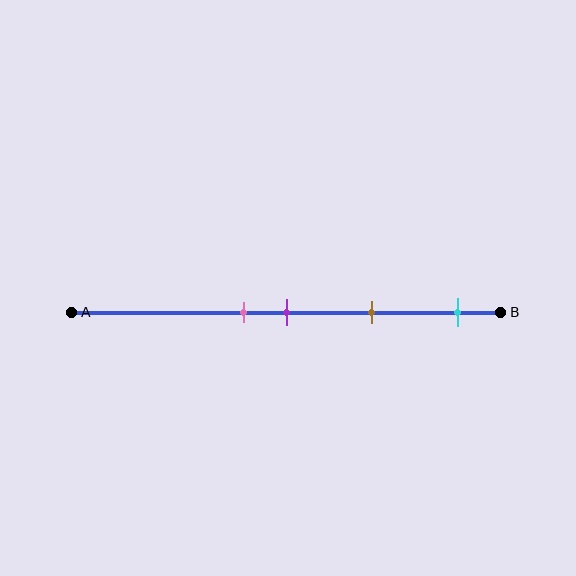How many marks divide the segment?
There are 4 marks dividing the segment.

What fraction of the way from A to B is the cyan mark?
The cyan mark is approximately 90% (0.9) of the way from A to B.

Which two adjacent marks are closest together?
The pink and purple marks are the closest adjacent pair.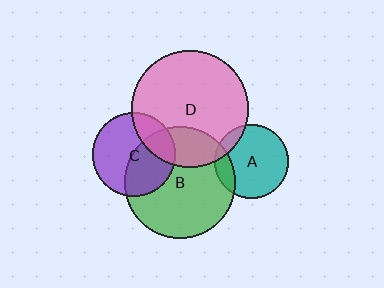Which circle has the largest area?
Circle D (pink).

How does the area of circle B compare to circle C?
Approximately 1.8 times.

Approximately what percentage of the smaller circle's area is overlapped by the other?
Approximately 25%.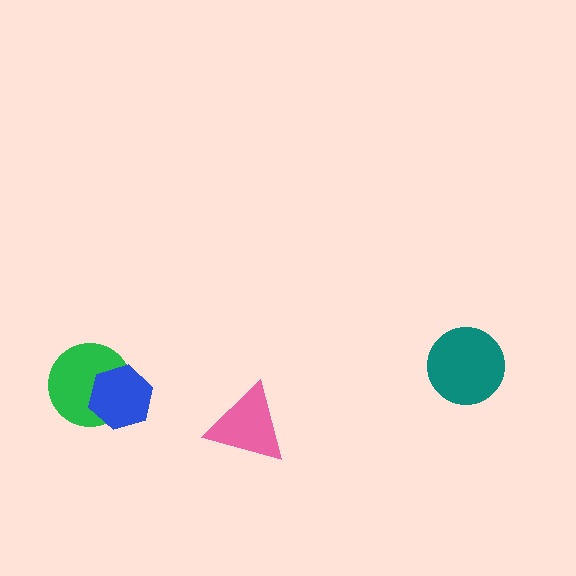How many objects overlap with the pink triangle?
0 objects overlap with the pink triangle.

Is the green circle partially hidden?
Yes, it is partially covered by another shape.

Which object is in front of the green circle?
The blue hexagon is in front of the green circle.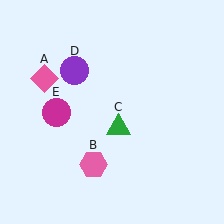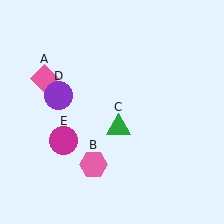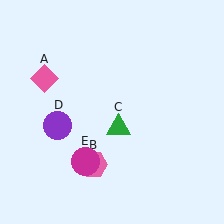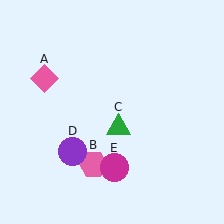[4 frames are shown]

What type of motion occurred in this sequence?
The purple circle (object D), magenta circle (object E) rotated counterclockwise around the center of the scene.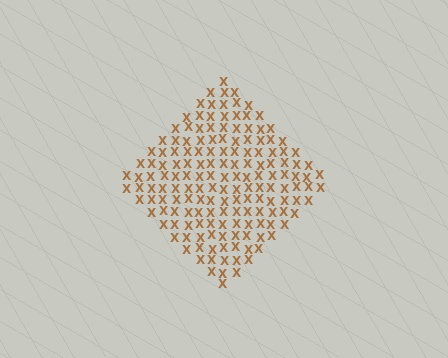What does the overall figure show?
The overall figure shows a diamond.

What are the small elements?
The small elements are letter X's.